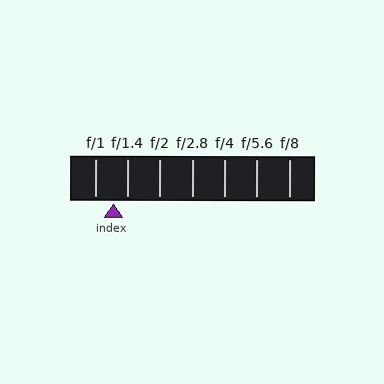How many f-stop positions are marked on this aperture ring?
There are 7 f-stop positions marked.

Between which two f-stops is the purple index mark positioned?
The index mark is between f/1 and f/1.4.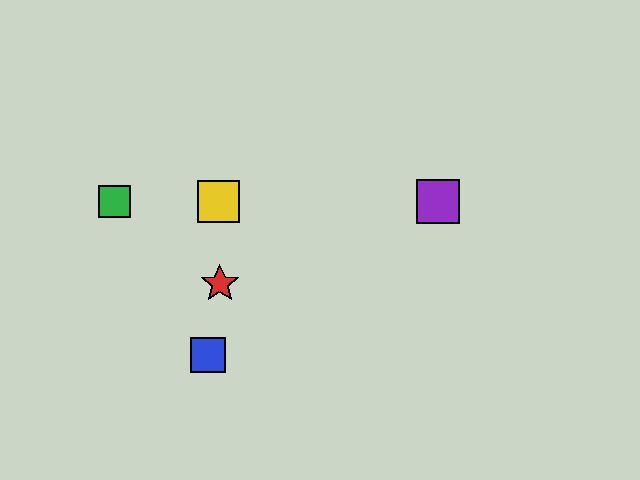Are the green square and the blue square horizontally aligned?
No, the green square is at y≈201 and the blue square is at y≈355.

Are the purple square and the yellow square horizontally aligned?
Yes, both are at y≈201.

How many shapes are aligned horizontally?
3 shapes (the green square, the yellow square, the purple square) are aligned horizontally.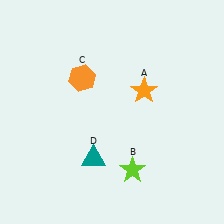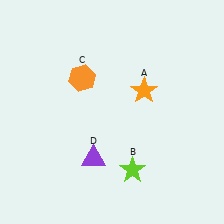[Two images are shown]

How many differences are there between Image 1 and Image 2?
There is 1 difference between the two images.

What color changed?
The triangle (D) changed from teal in Image 1 to purple in Image 2.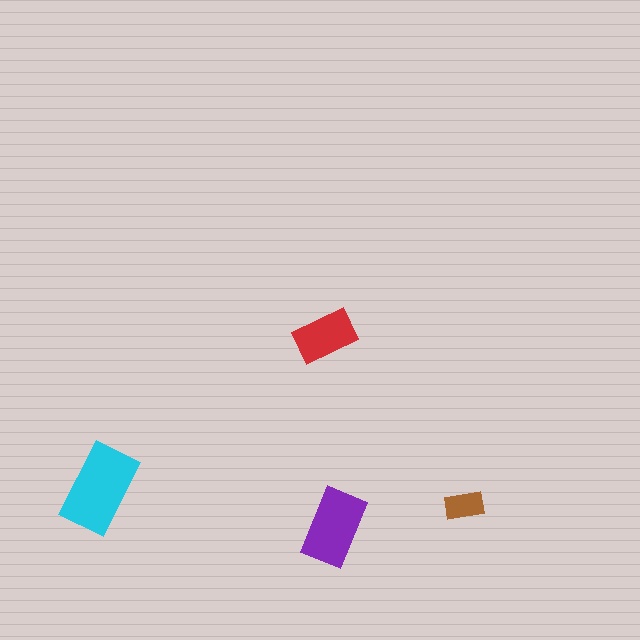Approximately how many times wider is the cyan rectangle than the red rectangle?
About 1.5 times wider.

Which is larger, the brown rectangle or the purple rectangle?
The purple one.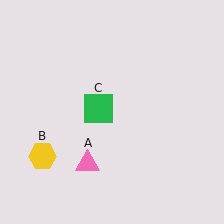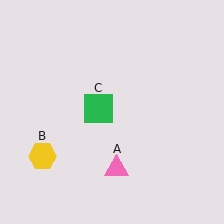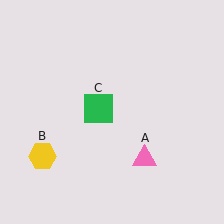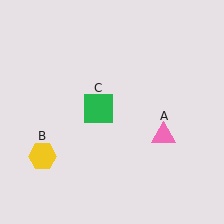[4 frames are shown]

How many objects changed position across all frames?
1 object changed position: pink triangle (object A).